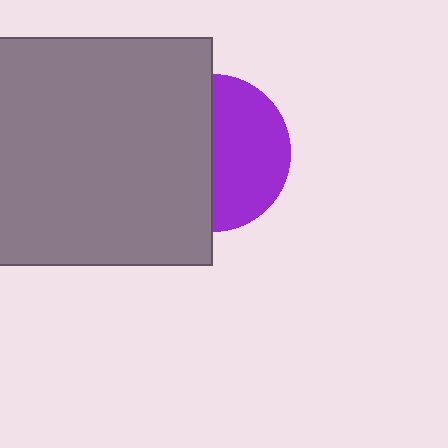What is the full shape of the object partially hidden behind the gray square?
The partially hidden object is a purple circle.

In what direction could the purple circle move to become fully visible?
The purple circle could move right. That would shift it out from behind the gray square entirely.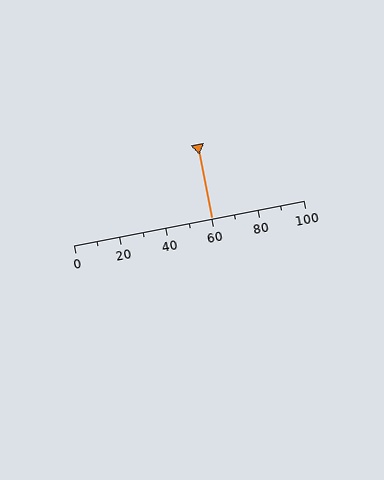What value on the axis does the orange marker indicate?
The marker indicates approximately 60.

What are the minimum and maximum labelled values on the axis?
The axis runs from 0 to 100.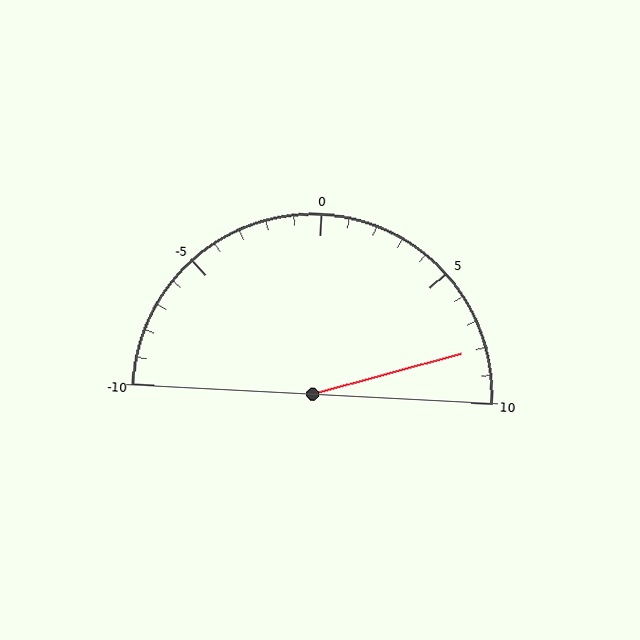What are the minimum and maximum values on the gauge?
The gauge ranges from -10 to 10.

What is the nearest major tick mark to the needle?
The nearest major tick mark is 10.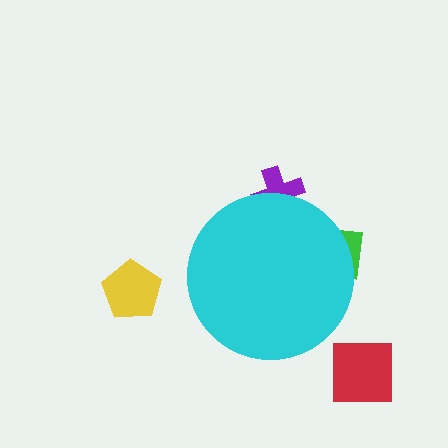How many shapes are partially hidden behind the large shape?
2 shapes are partially hidden.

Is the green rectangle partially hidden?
Yes, the green rectangle is partially hidden behind the cyan circle.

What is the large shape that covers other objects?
A cyan circle.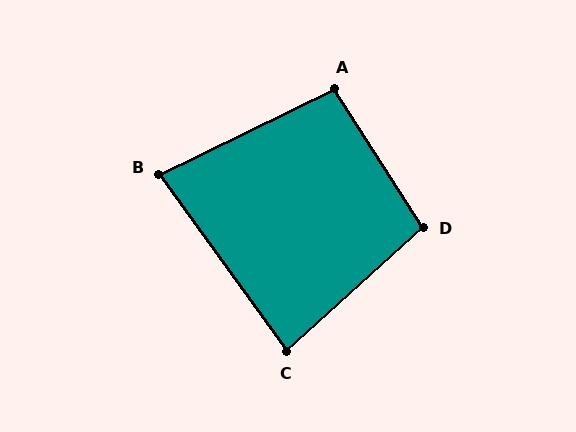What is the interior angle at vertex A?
Approximately 97 degrees (obtuse).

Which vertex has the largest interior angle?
D, at approximately 100 degrees.